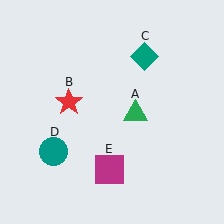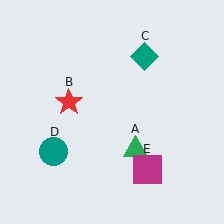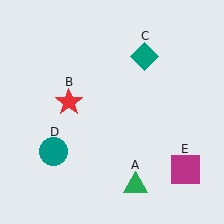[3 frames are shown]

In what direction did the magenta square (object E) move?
The magenta square (object E) moved right.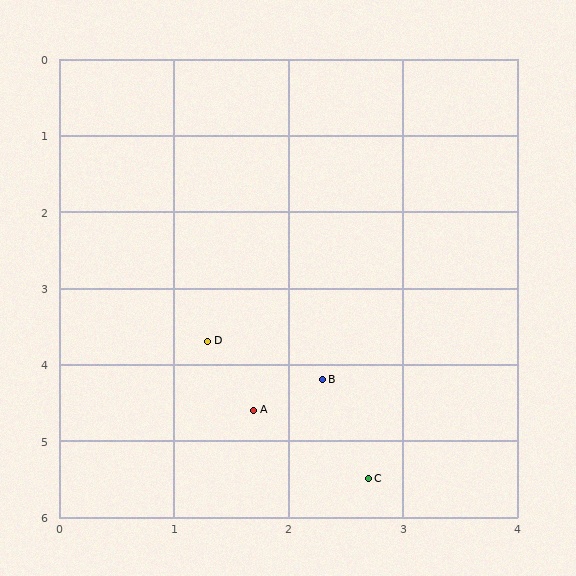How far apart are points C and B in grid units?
Points C and B are about 1.4 grid units apart.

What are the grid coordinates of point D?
Point D is at approximately (1.3, 3.7).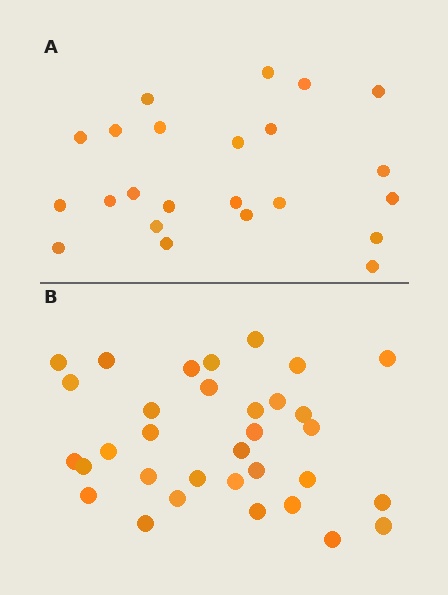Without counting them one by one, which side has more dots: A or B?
Region B (the bottom region) has more dots.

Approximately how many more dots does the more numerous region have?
Region B has roughly 10 or so more dots than region A.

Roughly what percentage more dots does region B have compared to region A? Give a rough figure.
About 45% more.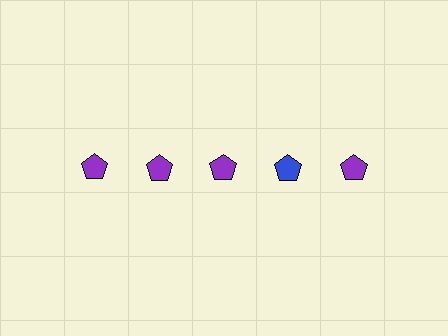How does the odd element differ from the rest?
It has a different color: blue instead of purple.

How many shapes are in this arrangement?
There are 5 shapes arranged in a grid pattern.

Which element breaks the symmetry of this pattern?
The blue pentagon in the top row, second from right column breaks the symmetry. All other shapes are purple pentagons.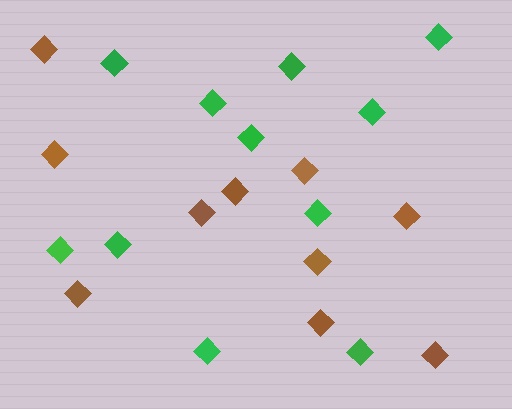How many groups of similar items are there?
There are 2 groups: one group of green diamonds (11) and one group of brown diamonds (10).